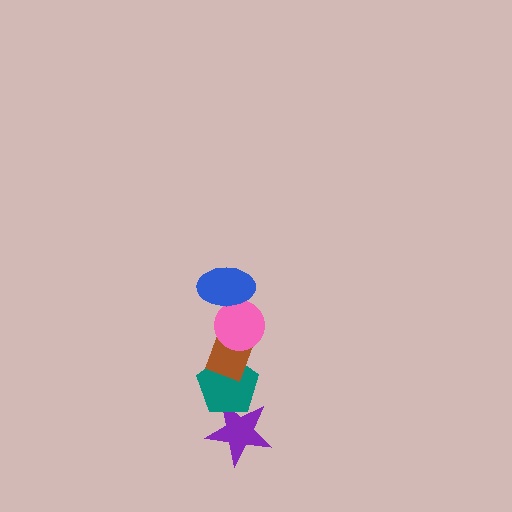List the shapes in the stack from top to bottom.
From top to bottom: the blue ellipse, the pink circle, the brown rectangle, the teal pentagon, the purple star.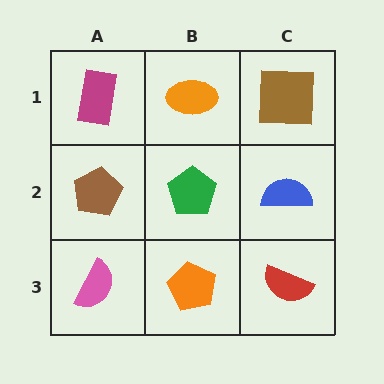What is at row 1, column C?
A brown square.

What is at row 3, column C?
A red semicircle.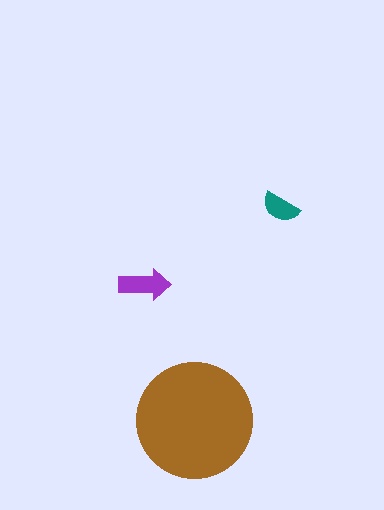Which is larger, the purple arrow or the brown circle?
The brown circle.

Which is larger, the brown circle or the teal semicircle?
The brown circle.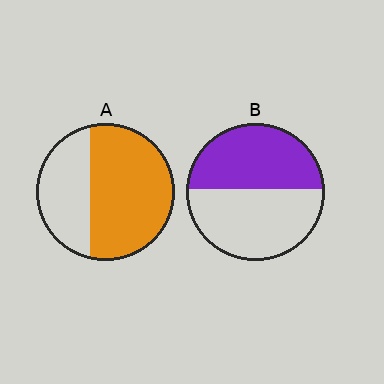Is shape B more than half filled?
Roughly half.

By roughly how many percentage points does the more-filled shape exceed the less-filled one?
By roughly 15 percentage points (A over B).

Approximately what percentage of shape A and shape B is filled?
A is approximately 65% and B is approximately 45%.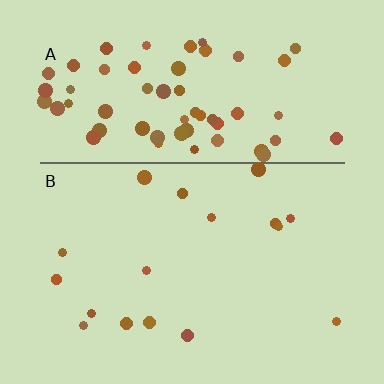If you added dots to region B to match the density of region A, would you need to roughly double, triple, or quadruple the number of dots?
Approximately quadruple.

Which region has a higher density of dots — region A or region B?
A (the top).